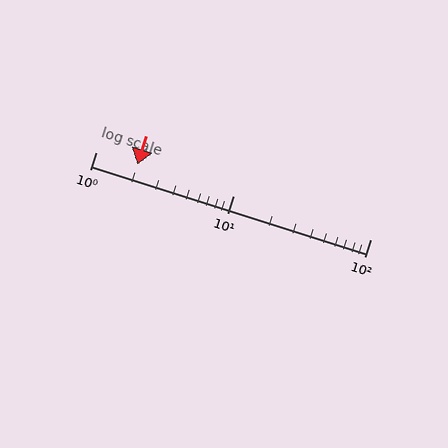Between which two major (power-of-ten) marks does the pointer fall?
The pointer is between 1 and 10.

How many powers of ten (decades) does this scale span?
The scale spans 2 decades, from 1 to 100.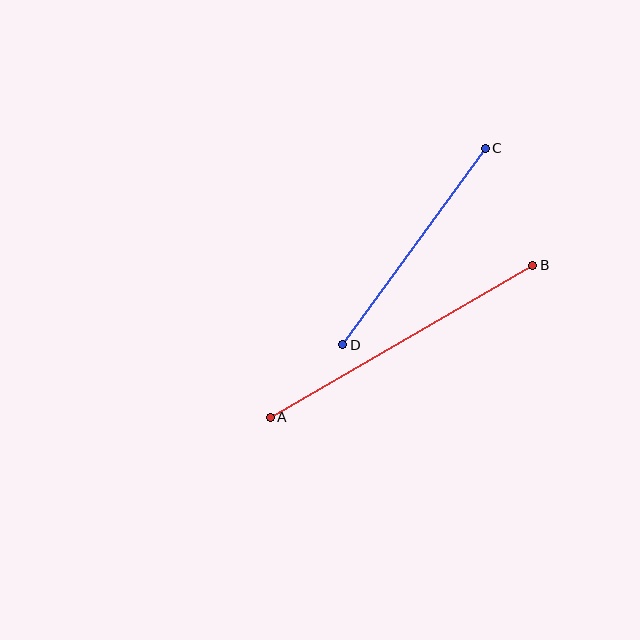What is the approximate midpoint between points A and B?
The midpoint is at approximately (402, 341) pixels.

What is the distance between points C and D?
The distance is approximately 242 pixels.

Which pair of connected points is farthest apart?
Points A and B are farthest apart.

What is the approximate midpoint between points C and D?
The midpoint is at approximately (414, 246) pixels.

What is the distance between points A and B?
The distance is approximately 303 pixels.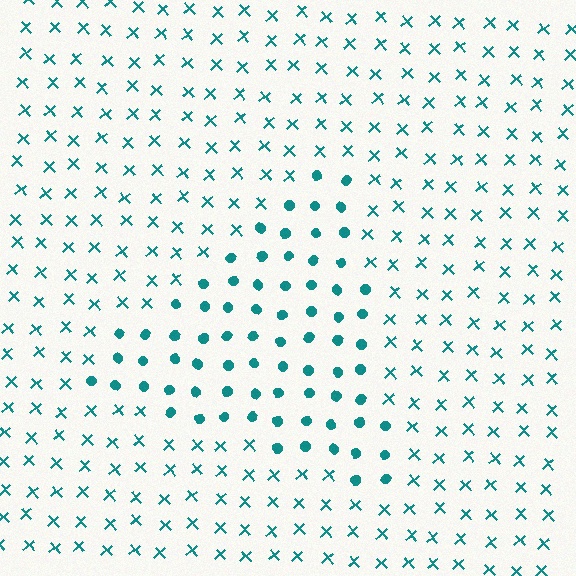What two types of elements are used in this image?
The image uses circles inside the triangle region and X marks outside it.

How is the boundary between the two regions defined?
The boundary is defined by a change in element shape: circles inside vs. X marks outside. All elements share the same color and spacing.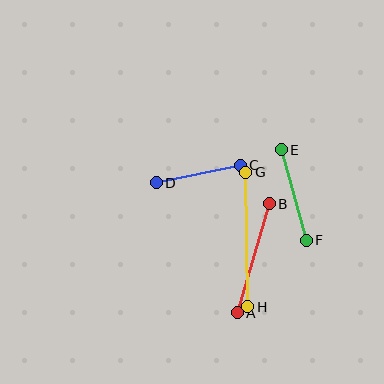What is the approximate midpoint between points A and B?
The midpoint is at approximately (253, 258) pixels.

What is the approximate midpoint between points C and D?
The midpoint is at approximately (198, 174) pixels.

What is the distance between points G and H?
The distance is approximately 134 pixels.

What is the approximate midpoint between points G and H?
The midpoint is at approximately (247, 240) pixels.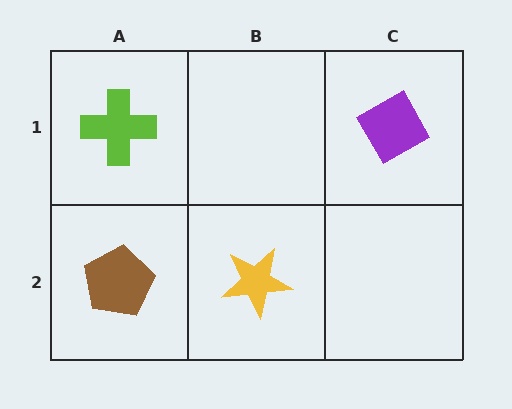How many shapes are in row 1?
2 shapes.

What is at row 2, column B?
A yellow star.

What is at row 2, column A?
A brown pentagon.